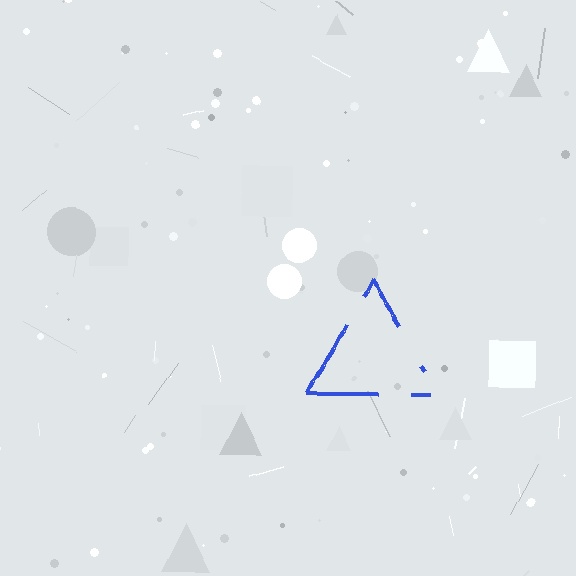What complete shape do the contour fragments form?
The contour fragments form a triangle.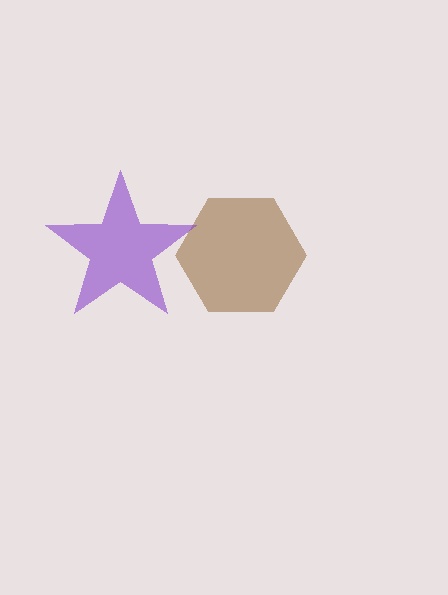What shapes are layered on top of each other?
The layered shapes are: a brown hexagon, a purple star.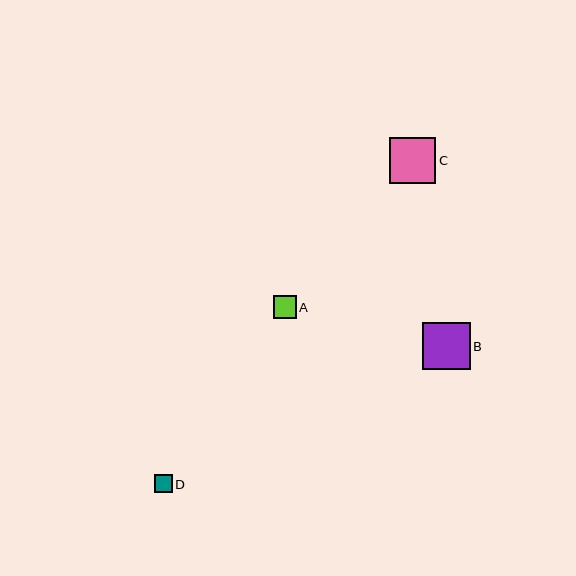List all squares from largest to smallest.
From largest to smallest: B, C, A, D.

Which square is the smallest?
Square D is the smallest with a size of approximately 17 pixels.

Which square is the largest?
Square B is the largest with a size of approximately 47 pixels.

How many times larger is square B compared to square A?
Square B is approximately 2.1 times the size of square A.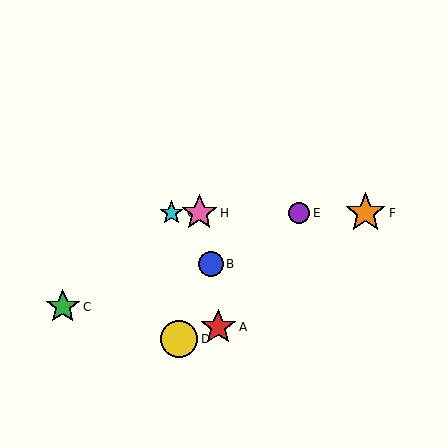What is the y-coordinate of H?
Object H is at y≈213.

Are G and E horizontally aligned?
Yes, both are at y≈213.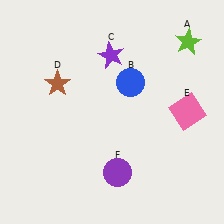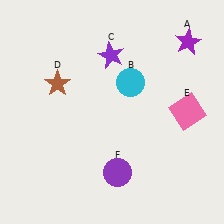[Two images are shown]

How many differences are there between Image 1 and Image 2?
There are 2 differences between the two images.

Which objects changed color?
A changed from lime to purple. B changed from blue to cyan.